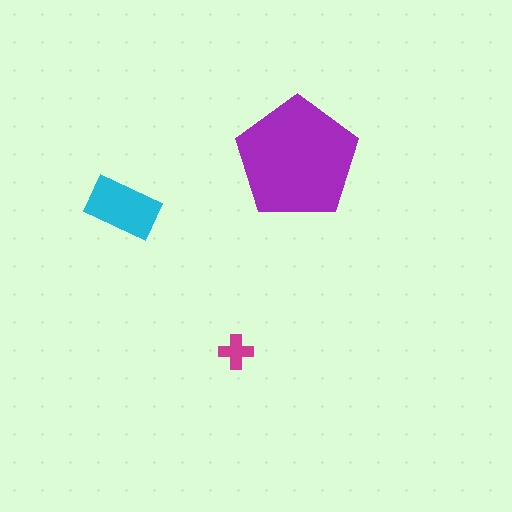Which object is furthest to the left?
The cyan rectangle is leftmost.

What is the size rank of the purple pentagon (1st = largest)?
1st.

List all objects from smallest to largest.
The magenta cross, the cyan rectangle, the purple pentagon.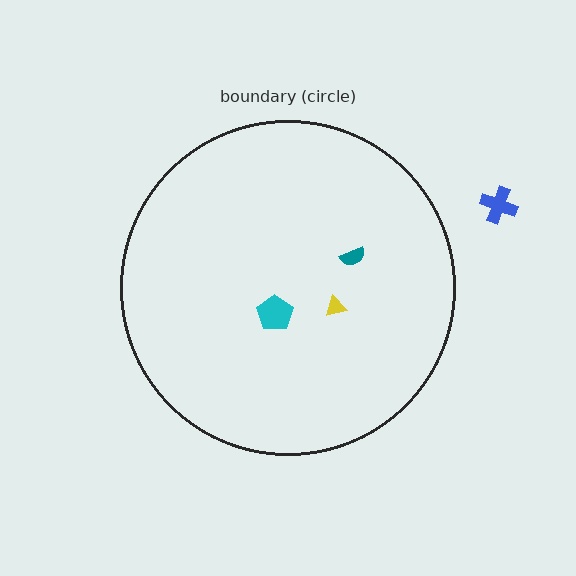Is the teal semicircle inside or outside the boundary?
Inside.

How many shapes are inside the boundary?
3 inside, 1 outside.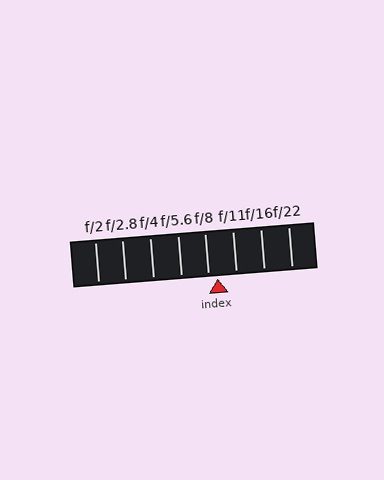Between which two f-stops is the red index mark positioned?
The index mark is between f/8 and f/11.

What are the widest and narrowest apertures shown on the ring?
The widest aperture shown is f/2 and the narrowest is f/22.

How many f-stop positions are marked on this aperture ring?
There are 8 f-stop positions marked.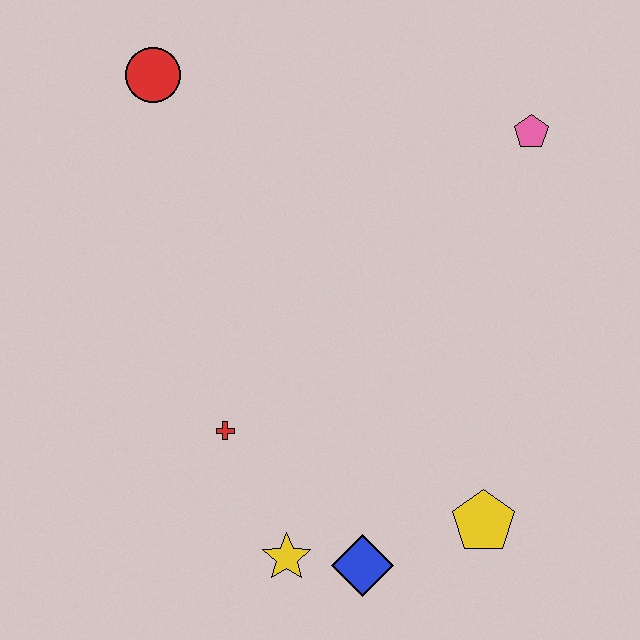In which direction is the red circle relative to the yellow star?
The red circle is above the yellow star.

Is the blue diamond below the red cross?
Yes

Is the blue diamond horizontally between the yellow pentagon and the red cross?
Yes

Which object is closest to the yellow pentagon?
The blue diamond is closest to the yellow pentagon.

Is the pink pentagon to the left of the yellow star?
No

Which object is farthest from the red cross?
The pink pentagon is farthest from the red cross.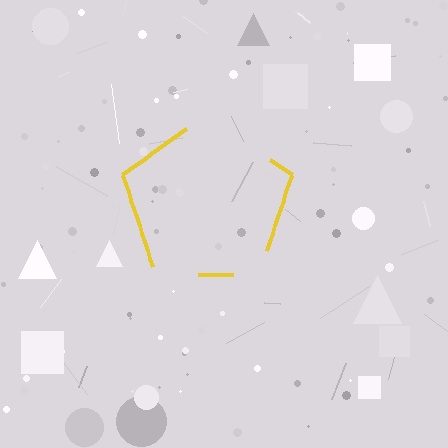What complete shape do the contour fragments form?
The contour fragments form a pentagon.